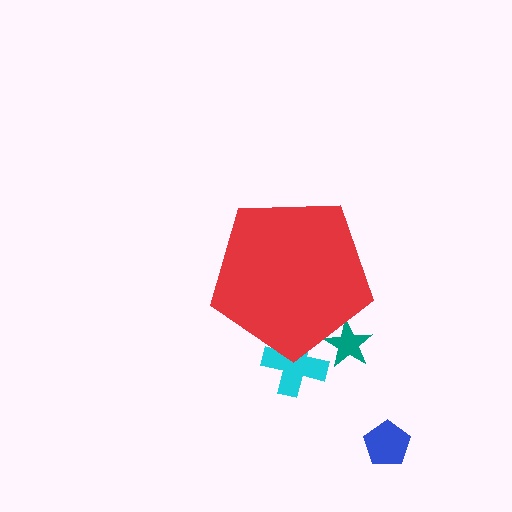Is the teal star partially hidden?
Yes, the teal star is partially hidden behind the red pentagon.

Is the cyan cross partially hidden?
Yes, the cyan cross is partially hidden behind the red pentagon.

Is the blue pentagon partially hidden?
No, the blue pentagon is fully visible.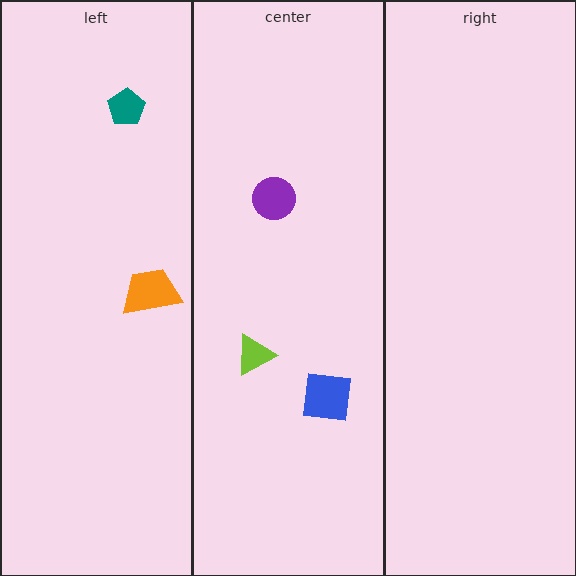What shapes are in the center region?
The lime triangle, the purple circle, the blue square.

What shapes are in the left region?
The orange trapezoid, the teal pentagon.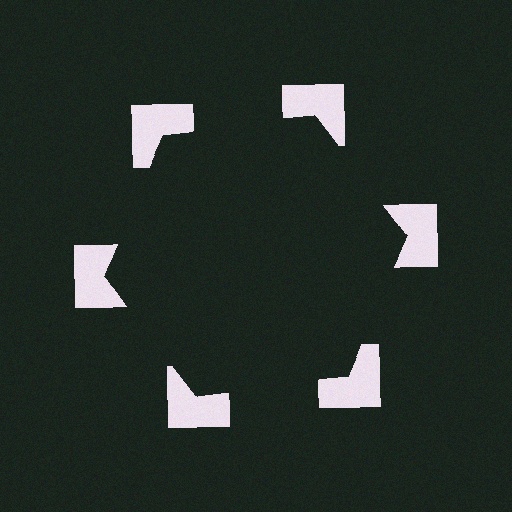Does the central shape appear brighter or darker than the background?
It typically appears slightly darker than the background, even though no actual brightness change is drawn.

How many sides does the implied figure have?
6 sides.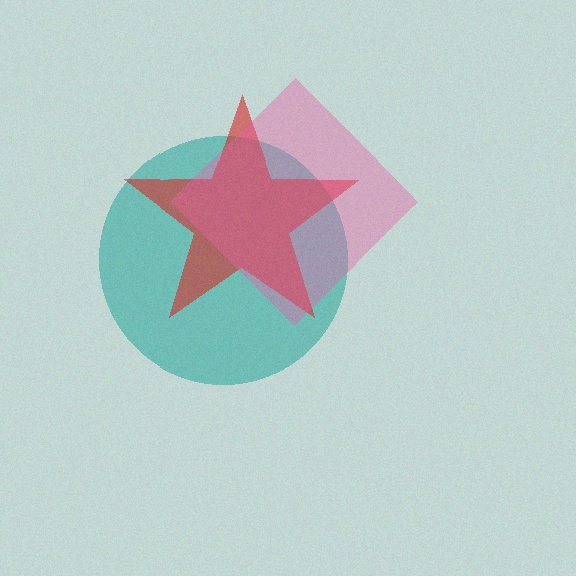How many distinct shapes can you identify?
There are 3 distinct shapes: a teal circle, a red star, a pink diamond.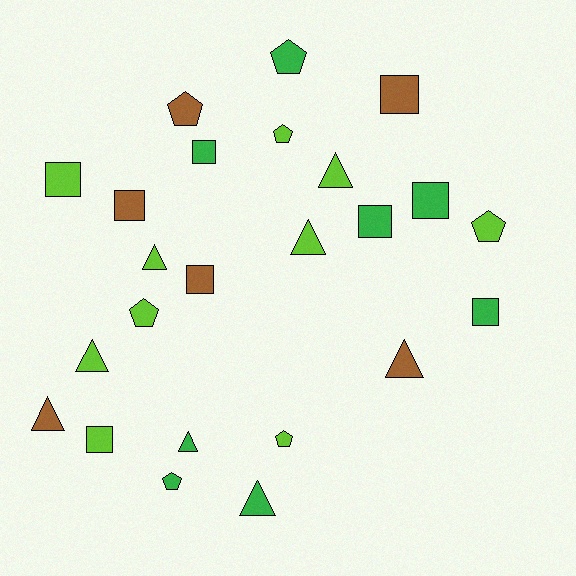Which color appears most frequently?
Lime, with 10 objects.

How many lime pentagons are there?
There are 4 lime pentagons.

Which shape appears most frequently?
Square, with 9 objects.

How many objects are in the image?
There are 24 objects.